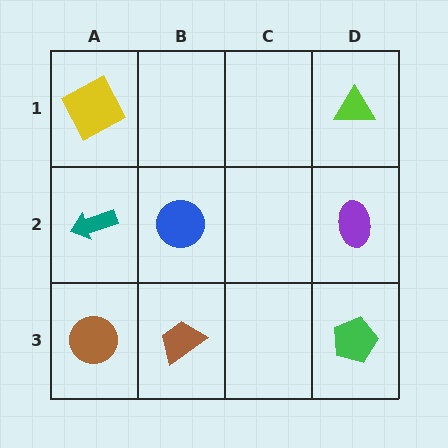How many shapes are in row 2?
3 shapes.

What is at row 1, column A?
A yellow square.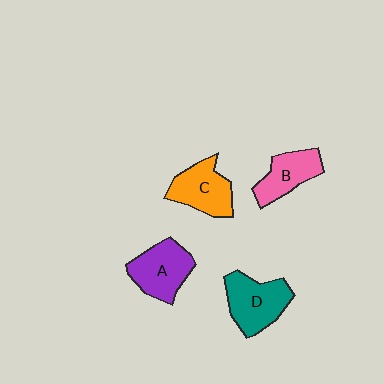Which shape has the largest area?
Shape D (teal).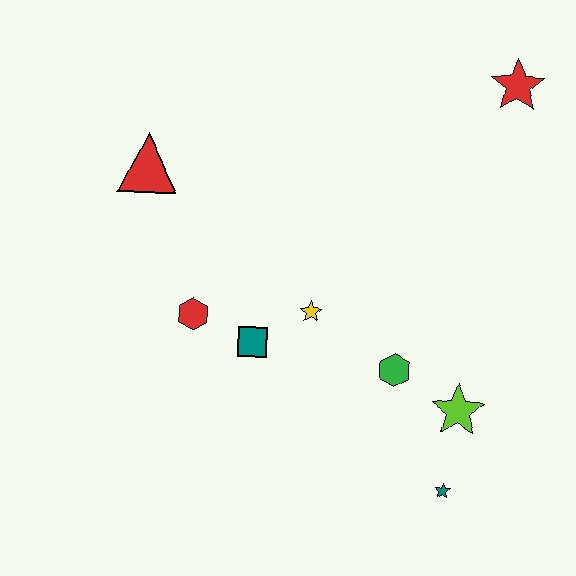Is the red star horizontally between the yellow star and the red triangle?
No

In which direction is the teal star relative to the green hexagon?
The teal star is below the green hexagon.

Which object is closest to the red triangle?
The red hexagon is closest to the red triangle.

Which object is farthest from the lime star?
The red triangle is farthest from the lime star.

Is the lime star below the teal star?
No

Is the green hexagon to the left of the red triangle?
No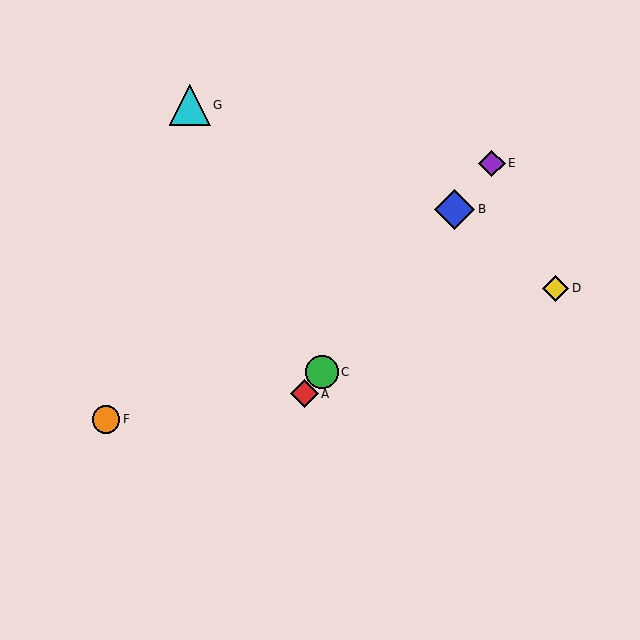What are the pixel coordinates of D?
Object D is at (556, 288).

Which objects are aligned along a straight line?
Objects A, B, C, E are aligned along a straight line.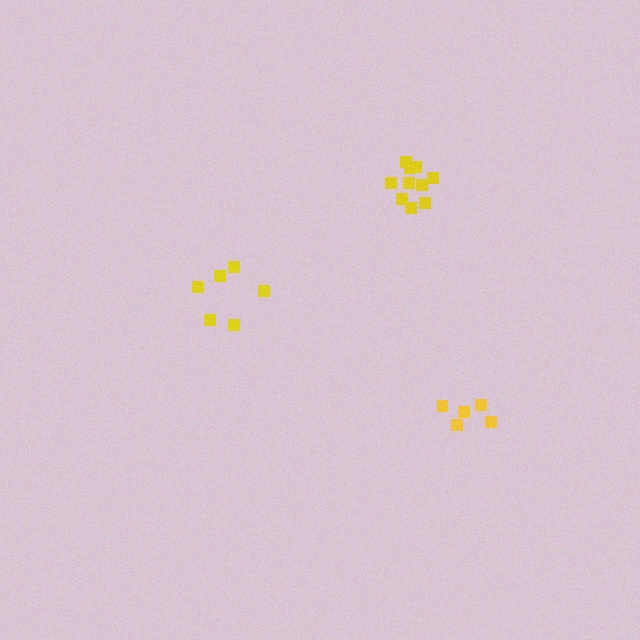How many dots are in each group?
Group 1: 6 dots, Group 2: 5 dots, Group 3: 10 dots (21 total).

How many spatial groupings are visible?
There are 3 spatial groupings.